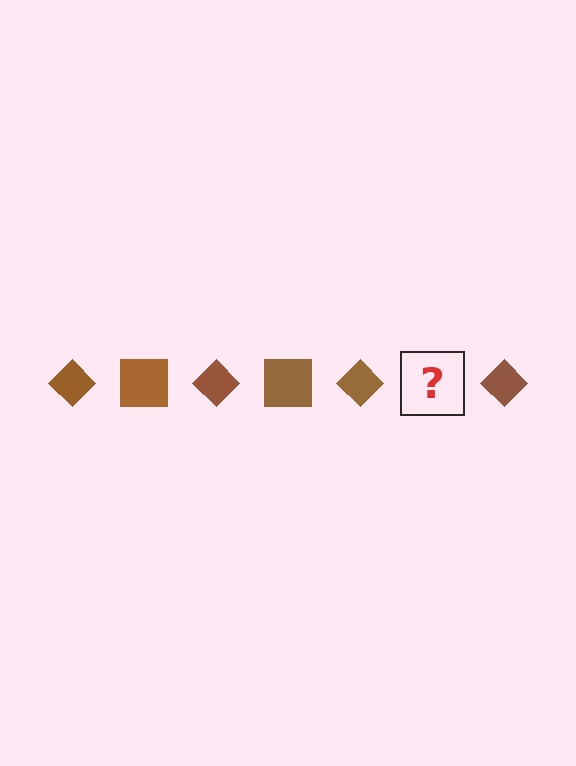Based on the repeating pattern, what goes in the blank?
The blank should be a brown square.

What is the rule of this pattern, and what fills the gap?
The rule is that the pattern cycles through diamond, square shapes in brown. The gap should be filled with a brown square.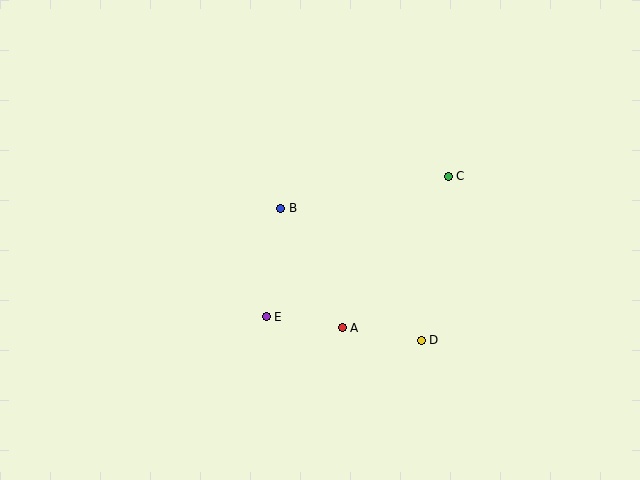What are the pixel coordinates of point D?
Point D is at (421, 340).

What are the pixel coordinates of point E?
Point E is at (266, 317).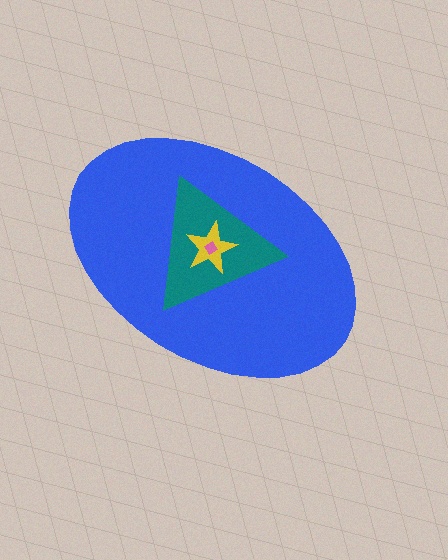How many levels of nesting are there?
4.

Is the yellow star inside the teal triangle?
Yes.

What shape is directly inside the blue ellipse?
The teal triangle.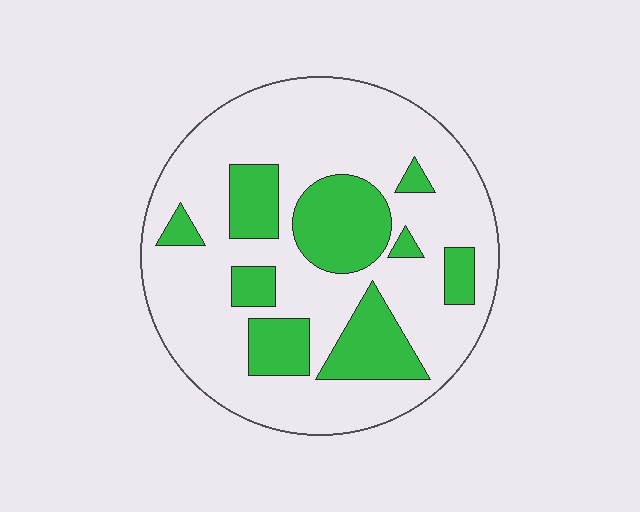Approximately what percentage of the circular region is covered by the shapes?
Approximately 25%.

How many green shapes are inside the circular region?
9.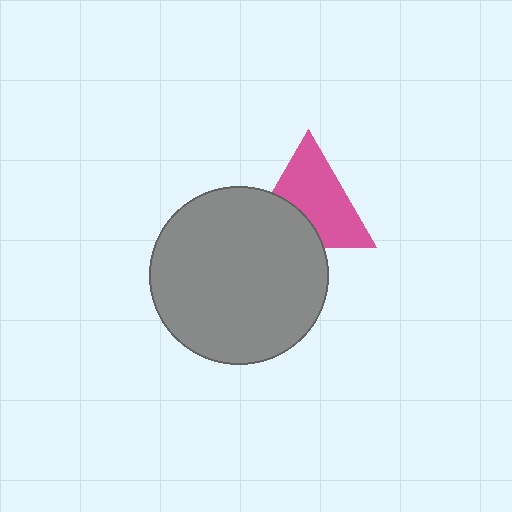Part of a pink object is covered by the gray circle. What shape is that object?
It is a triangle.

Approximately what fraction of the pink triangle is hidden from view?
Roughly 34% of the pink triangle is hidden behind the gray circle.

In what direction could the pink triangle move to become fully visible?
The pink triangle could move up. That would shift it out from behind the gray circle entirely.